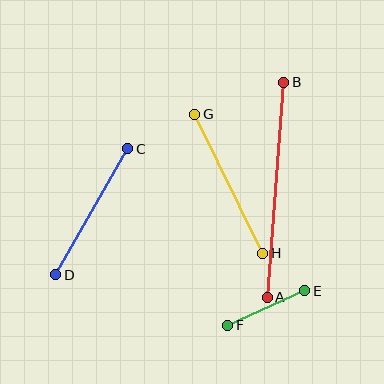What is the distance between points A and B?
The distance is approximately 216 pixels.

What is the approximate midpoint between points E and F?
The midpoint is at approximately (266, 308) pixels.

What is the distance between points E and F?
The distance is approximately 84 pixels.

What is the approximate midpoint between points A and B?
The midpoint is at approximately (276, 190) pixels.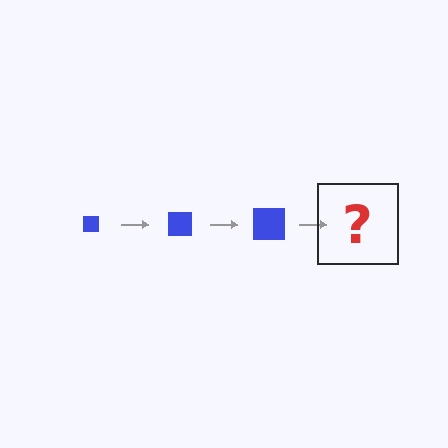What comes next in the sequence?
The next element should be a blue square, larger than the previous one.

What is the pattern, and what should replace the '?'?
The pattern is that the square gets progressively larger each step. The '?' should be a blue square, larger than the previous one.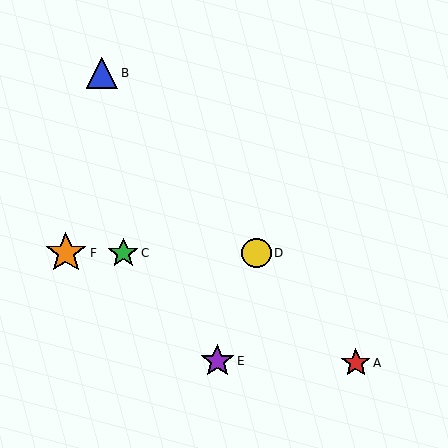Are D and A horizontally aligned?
No, D is at y≈253 and A is at y≈363.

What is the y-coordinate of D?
Object D is at y≈253.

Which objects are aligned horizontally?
Objects C, D, F are aligned horizontally.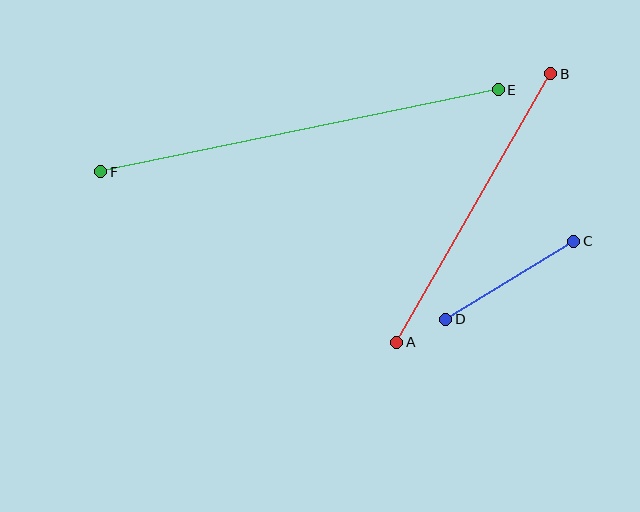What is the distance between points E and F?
The distance is approximately 406 pixels.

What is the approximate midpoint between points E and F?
The midpoint is at approximately (300, 131) pixels.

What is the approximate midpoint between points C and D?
The midpoint is at approximately (510, 280) pixels.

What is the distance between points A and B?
The distance is approximately 310 pixels.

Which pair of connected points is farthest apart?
Points E and F are farthest apart.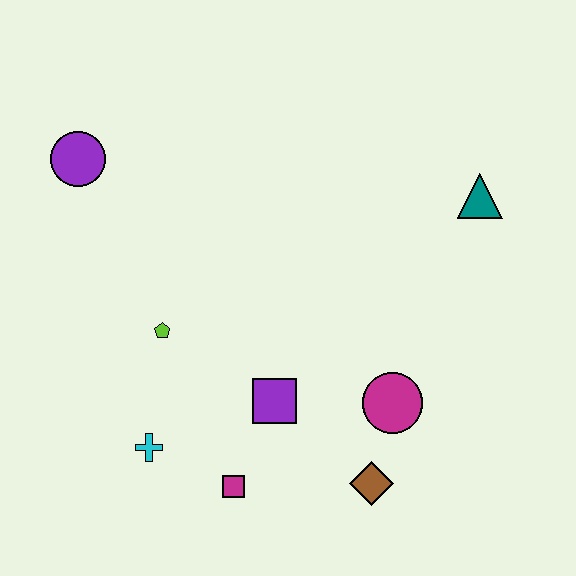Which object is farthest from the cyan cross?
The teal triangle is farthest from the cyan cross.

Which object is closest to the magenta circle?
The brown diamond is closest to the magenta circle.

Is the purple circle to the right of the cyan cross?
No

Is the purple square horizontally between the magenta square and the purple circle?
No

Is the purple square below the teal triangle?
Yes